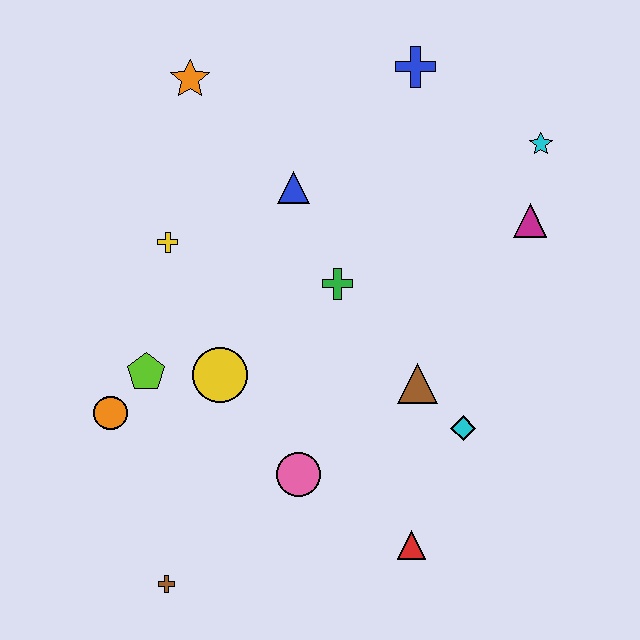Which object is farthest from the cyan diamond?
The orange star is farthest from the cyan diamond.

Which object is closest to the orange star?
The blue triangle is closest to the orange star.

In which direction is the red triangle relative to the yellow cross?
The red triangle is below the yellow cross.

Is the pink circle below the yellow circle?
Yes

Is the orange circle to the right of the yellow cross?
No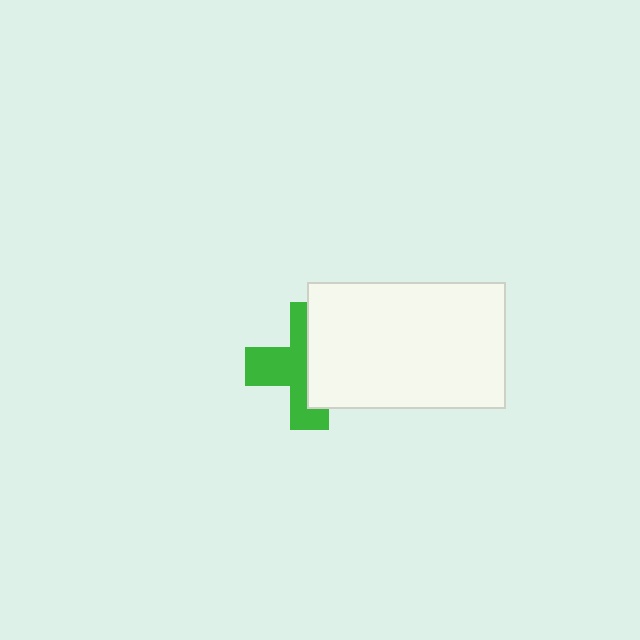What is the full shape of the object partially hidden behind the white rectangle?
The partially hidden object is a green cross.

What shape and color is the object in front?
The object in front is a white rectangle.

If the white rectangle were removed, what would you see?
You would see the complete green cross.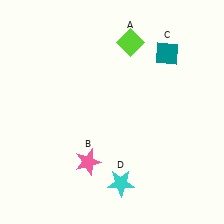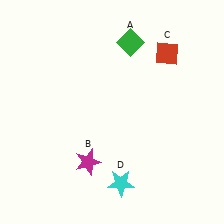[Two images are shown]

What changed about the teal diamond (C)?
In Image 1, C is teal. In Image 2, it changed to red.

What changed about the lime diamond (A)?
In Image 1, A is lime. In Image 2, it changed to green.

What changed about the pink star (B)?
In Image 1, B is pink. In Image 2, it changed to magenta.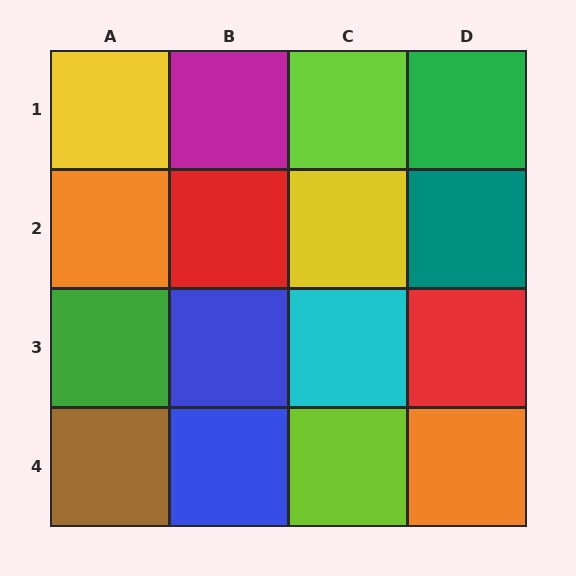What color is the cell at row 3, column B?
Blue.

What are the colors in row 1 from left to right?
Yellow, magenta, lime, green.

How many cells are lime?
2 cells are lime.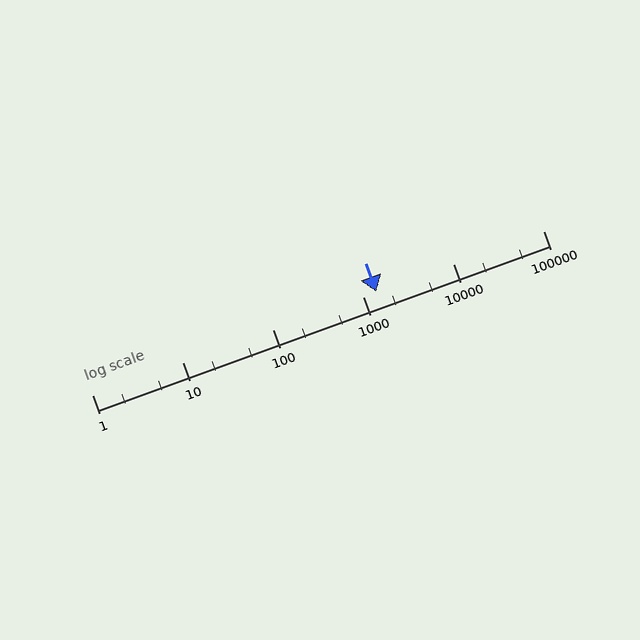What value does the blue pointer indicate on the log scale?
The pointer indicates approximately 1400.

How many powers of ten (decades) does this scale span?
The scale spans 5 decades, from 1 to 100000.